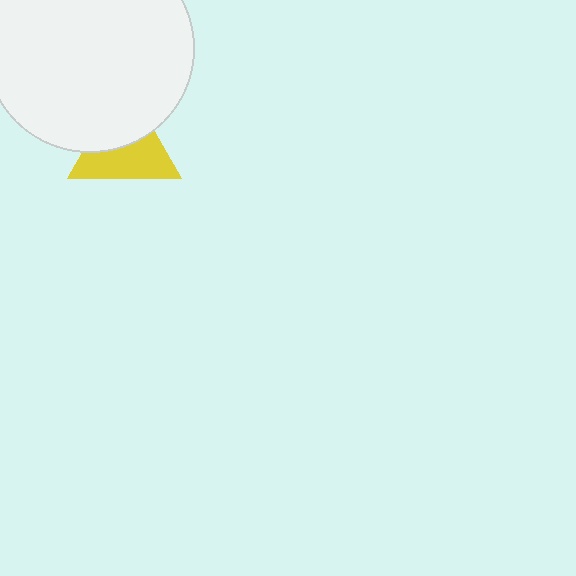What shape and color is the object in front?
The object in front is a white circle.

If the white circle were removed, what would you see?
You would see the complete yellow triangle.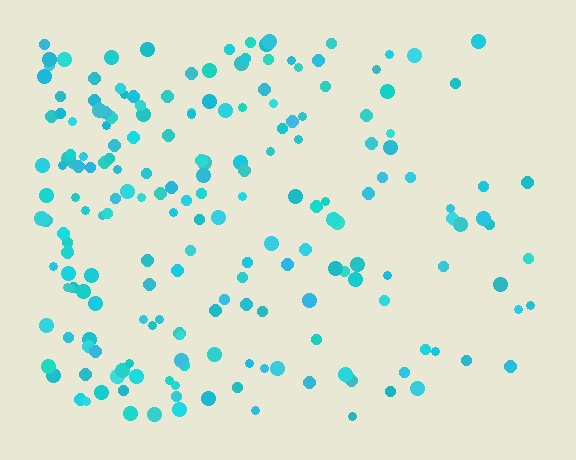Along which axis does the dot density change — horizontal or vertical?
Horizontal.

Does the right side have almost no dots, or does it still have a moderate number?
Still a moderate number, just noticeably fewer than the left.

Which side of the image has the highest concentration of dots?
The left.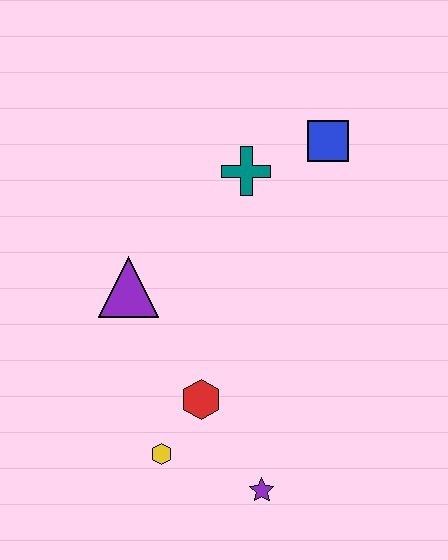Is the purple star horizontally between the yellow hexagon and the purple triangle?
No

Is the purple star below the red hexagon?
Yes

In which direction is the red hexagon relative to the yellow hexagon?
The red hexagon is above the yellow hexagon.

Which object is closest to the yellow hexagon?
The red hexagon is closest to the yellow hexagon.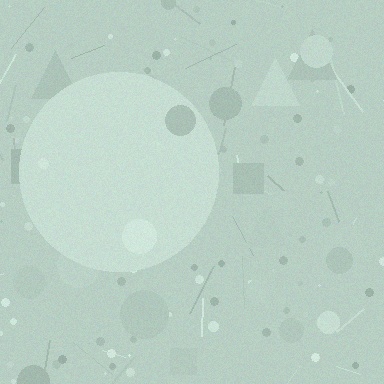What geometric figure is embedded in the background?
A circle is embedded in the background.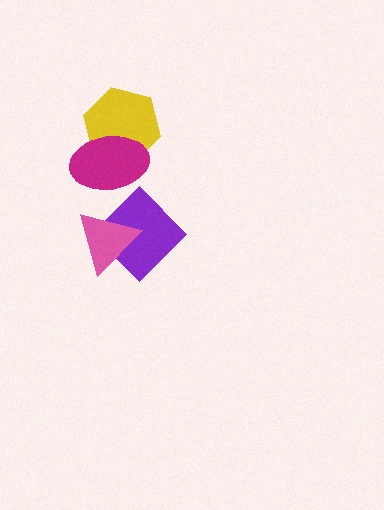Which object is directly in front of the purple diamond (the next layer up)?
The pink triangle is directly in front of the purple diamond.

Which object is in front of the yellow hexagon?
The magenta ellipse is in front of the yellow hexagon.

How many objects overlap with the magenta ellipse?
2 objects overlap with the magenta ellipse.